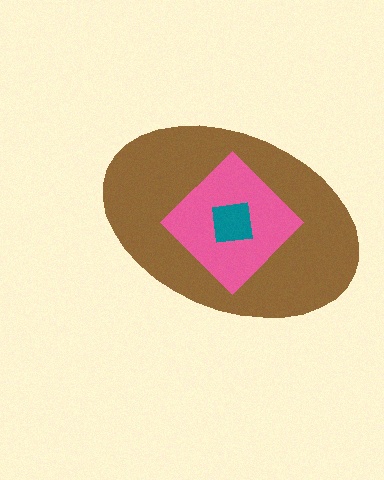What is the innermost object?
The teal square.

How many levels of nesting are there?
3.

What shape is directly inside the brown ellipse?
The pink diamond.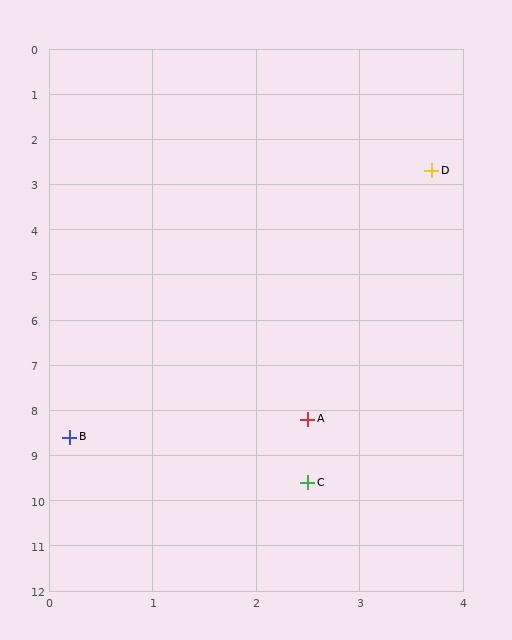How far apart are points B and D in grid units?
Points B and D are about 6.9 grid units apart.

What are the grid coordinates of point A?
Point A is at approximately (2.5, 8.2).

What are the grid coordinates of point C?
Point C is at approximately (2.5, 9.6).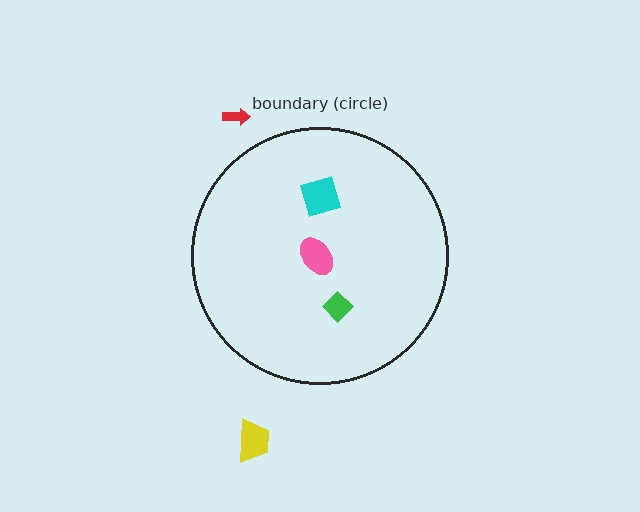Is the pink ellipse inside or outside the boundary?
Inside.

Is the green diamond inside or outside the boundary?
Inside.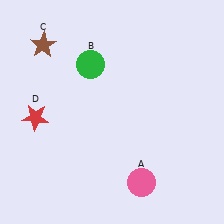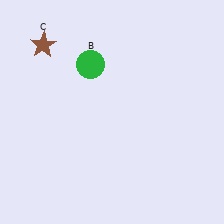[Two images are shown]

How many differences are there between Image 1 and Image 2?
There are 2 differences between the two images.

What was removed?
The pink circle (A), the red star (D) were removed in Image 2.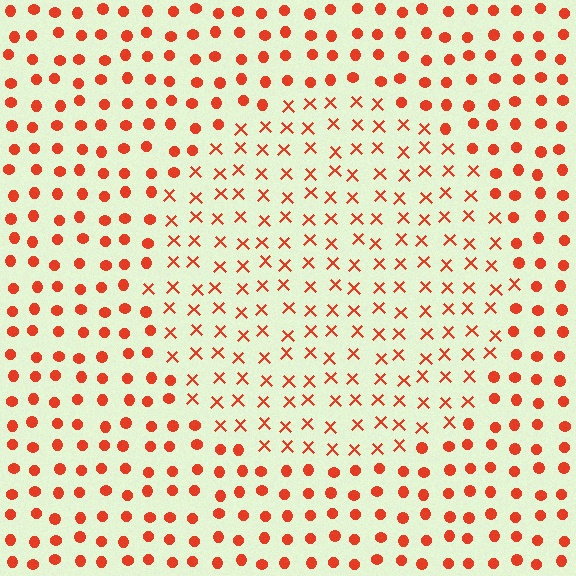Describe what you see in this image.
The image is filled with small red elements arranged in a uniform grid. A circle-shaped region contains X marks, while the surrounding area contains circles. The boundary is defined purely by the change in element shape.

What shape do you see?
I see a circle.